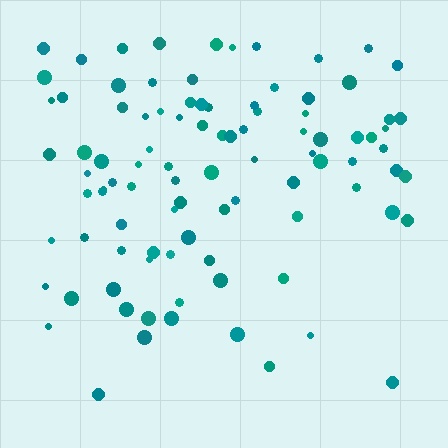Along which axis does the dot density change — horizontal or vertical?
Vertical.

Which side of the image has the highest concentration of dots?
The top.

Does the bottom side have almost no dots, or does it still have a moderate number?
Still a moderate number, just noticeably fewer than the top.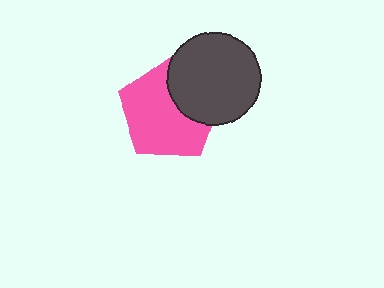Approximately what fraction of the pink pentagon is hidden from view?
Roughly 31% of the pink pentagon is hidden behind the dark gray circle.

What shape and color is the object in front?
The object in front is a dark gray circle.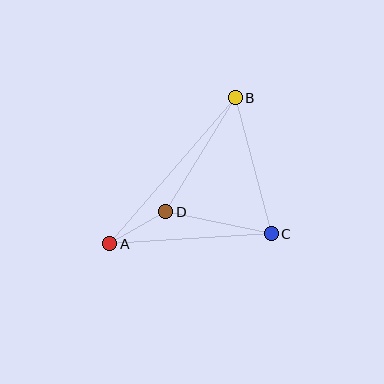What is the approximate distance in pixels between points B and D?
The distance between B and D is approximately 133 pixels.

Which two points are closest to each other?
Points A and D are closest to each other.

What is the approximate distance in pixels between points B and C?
The distance between B and C is approximately 141 pixels.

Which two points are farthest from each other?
Points A and B are farthest from each other.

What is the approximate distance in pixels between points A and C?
The distance between A and C is approximately 162 pixels.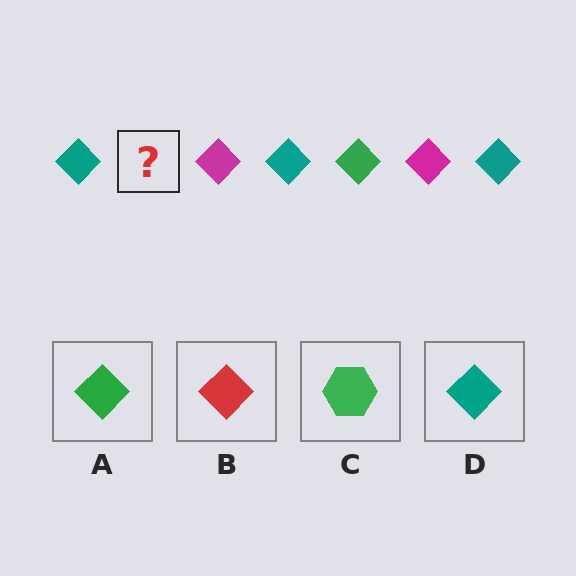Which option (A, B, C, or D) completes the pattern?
A.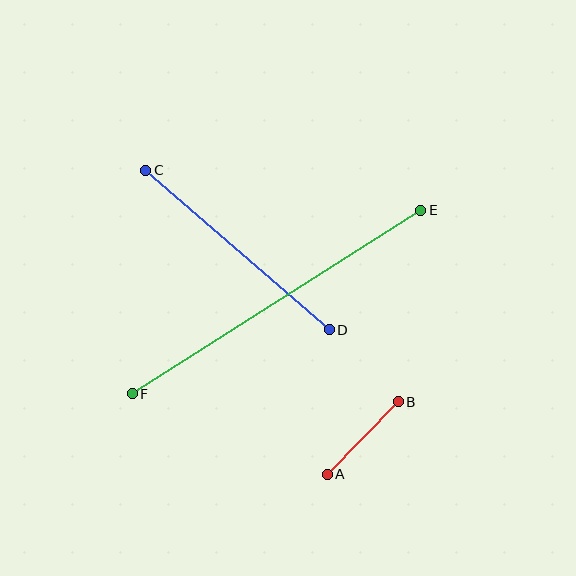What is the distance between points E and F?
The distance is approximately 342 pixels.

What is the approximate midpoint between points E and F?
The midpoint is at approximately (276, 302) pixels.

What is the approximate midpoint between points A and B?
The midpoint is at approximately (363, 438) pixels.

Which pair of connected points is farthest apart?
Points E and F are farthest apart.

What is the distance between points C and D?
The distance is approximately 243 pixels.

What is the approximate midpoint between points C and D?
The midpoint is at approximately (238, 250) pixels.